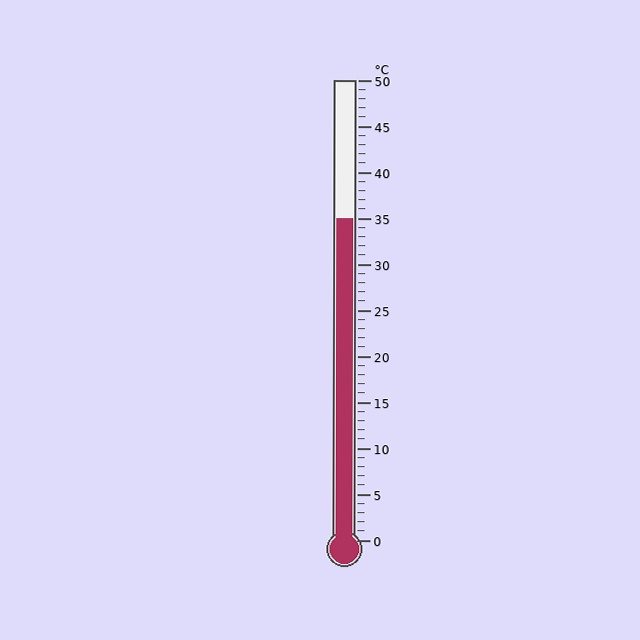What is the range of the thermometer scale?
The thermometer scale ranges from 0°C to 50°C.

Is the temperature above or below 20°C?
The temperature is above 20°C.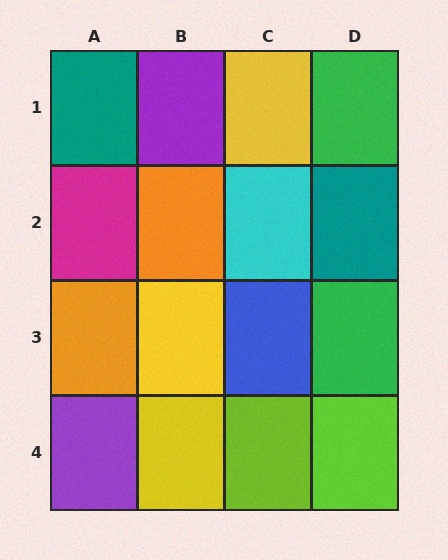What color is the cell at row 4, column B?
Yellow.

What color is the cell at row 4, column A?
Purple.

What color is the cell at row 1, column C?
Yellow.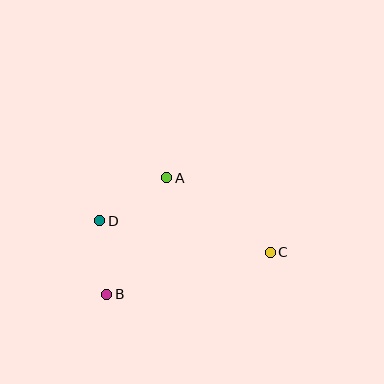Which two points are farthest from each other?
Points C and D are farthest from each other.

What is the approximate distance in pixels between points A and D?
The distance between A and D is approximately 80 pixels.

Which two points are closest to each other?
Points B and D are closest to each other.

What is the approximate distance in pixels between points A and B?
The distance between A and B is approximately 131 pixels.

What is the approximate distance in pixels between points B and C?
The distance between B and C is approximately 168 pixels.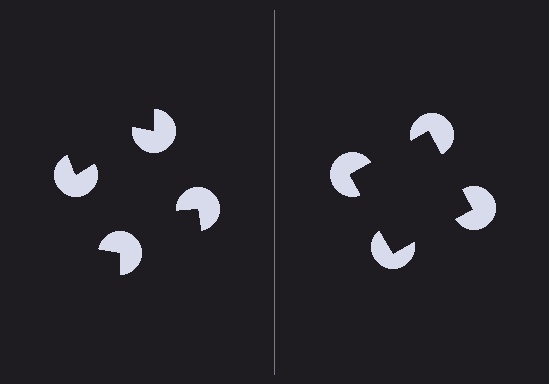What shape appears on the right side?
An illusory square.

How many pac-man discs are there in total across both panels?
8 — 4 on each side.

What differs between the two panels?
The pac-man discs are positioned identically on both sides; only the wedge orientations differ. On the right they align to a square; on the left they are misaligned.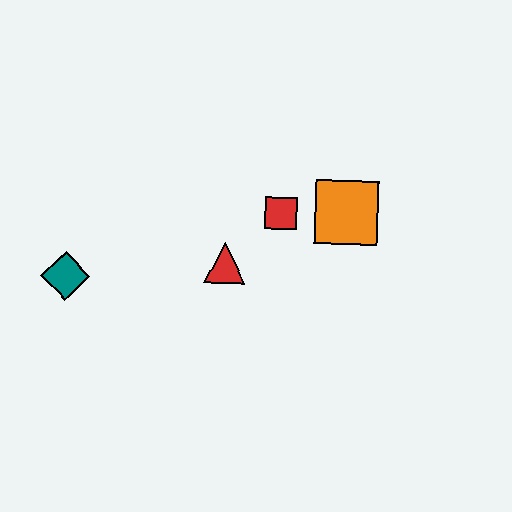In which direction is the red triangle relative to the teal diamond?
The red triangle is to the right of the teal diamond.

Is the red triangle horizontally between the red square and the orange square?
No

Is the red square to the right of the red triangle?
Yes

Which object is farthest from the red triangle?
The teal diamond is farthest from the red triangle.